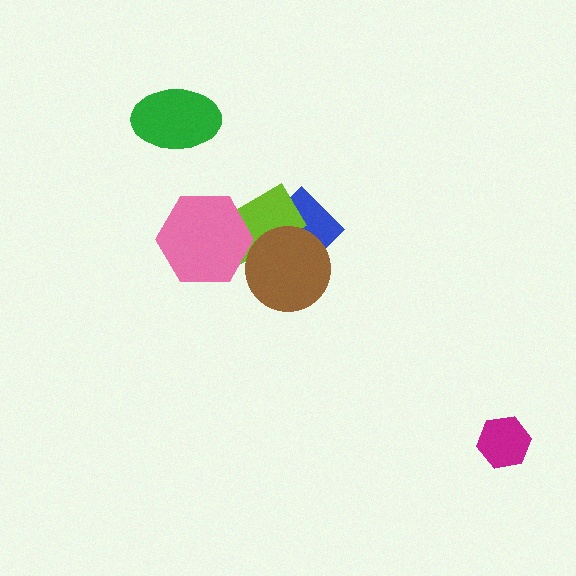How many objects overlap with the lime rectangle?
3 objects overlap with the lime rectangle.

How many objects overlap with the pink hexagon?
1 object overlaps with the pink hexagon.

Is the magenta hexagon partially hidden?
No, no other shape covers it.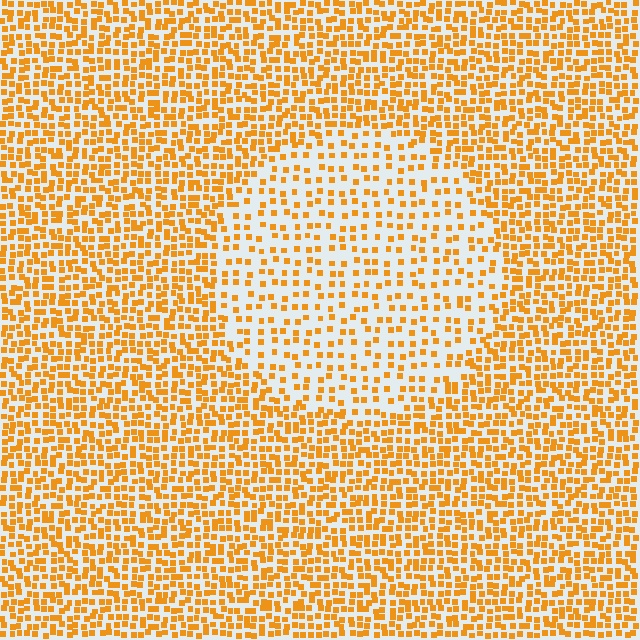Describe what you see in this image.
The image contains small orange elements arranged at two different densities. A circle-shaped region is visible where the elements are less densely packed than the surrounding area.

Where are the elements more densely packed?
The elements are more densely packed outside the circle boundary.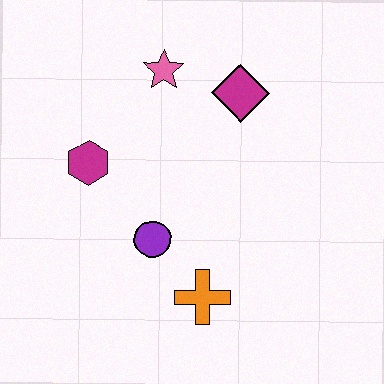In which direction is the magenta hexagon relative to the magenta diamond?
The magenta hexagon is to the left of the magenta diamond.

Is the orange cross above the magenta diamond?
No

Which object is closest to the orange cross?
The purple circle is closest to the orange cross.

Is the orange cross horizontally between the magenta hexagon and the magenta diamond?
Yes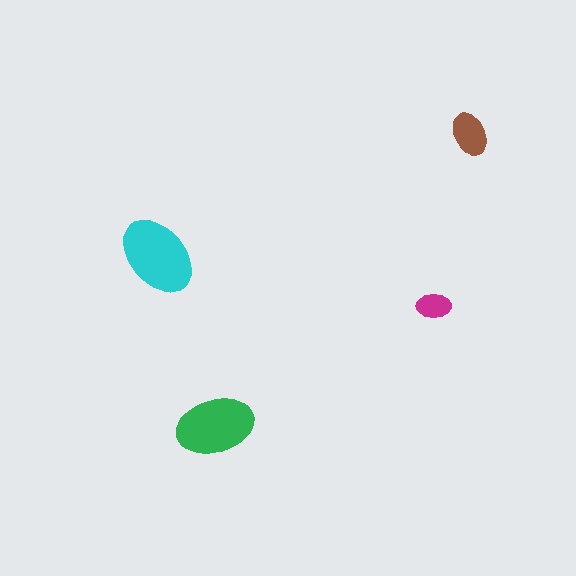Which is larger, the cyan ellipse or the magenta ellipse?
The cyan one.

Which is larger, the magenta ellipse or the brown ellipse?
The brown one.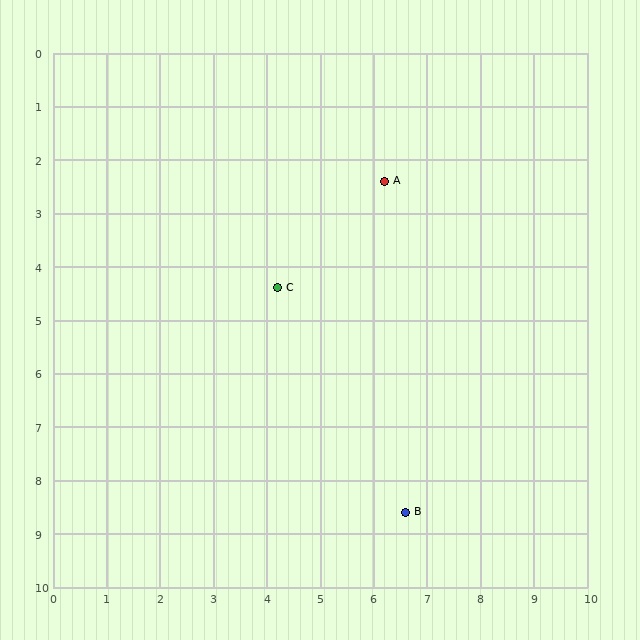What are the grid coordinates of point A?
Point A is at approximately (6.2, 2.4).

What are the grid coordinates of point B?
Point B is at approximately (6.6, 8.6).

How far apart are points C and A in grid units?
Points C and A are about 2.8 grid units apart.